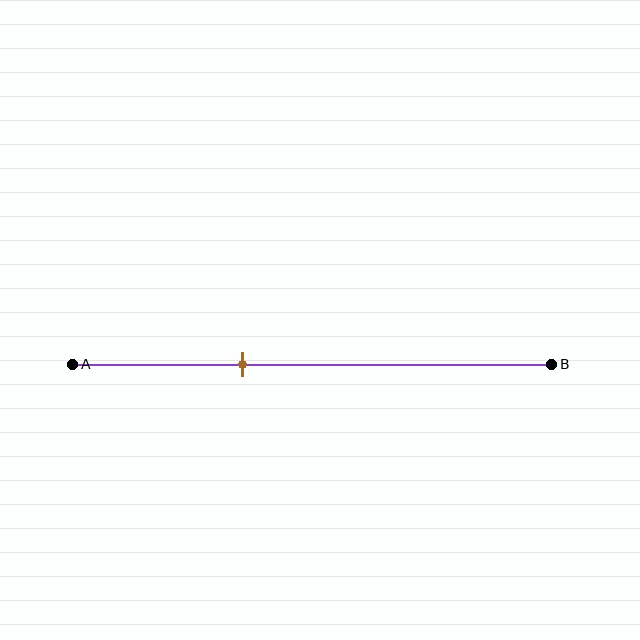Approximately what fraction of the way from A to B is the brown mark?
The brown mark is approximately 35% of the way from A to B.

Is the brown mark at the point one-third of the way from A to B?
Yes, the mark is approximately at the one-third point.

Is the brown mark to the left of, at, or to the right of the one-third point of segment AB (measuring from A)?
The brown mark is approximately at the one-third point of segment AB.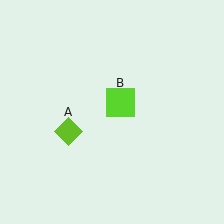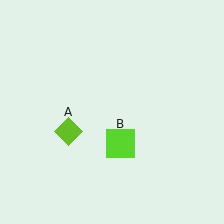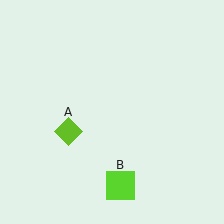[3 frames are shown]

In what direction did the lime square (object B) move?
The lime square (object B) moved down.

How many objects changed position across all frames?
1 object changed position: lime square (object B).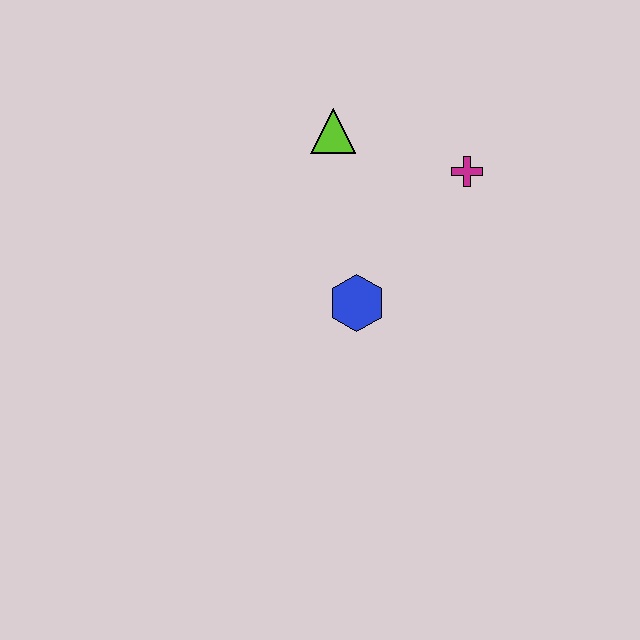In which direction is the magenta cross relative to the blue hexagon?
The magenta cross is above the blue hexagon.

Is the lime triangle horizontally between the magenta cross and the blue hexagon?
No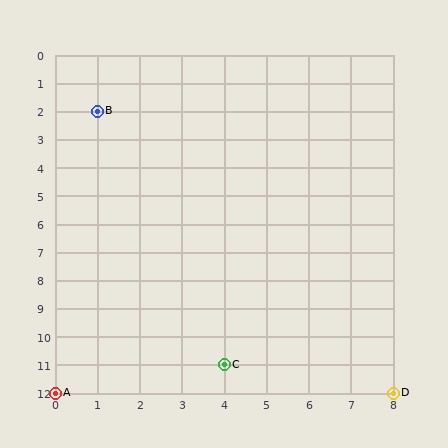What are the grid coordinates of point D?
Point D is at grid coordinates (8, 12).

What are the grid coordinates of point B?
Point B is at grid coordinates (1, 2).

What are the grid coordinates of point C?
Point C is at grid coordinates (4, 11).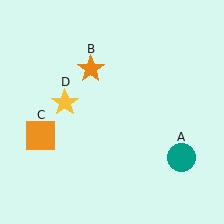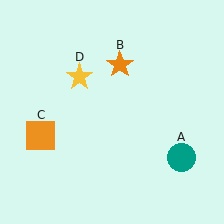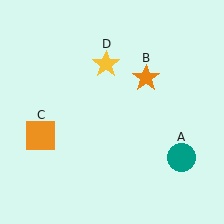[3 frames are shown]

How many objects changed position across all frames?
2 objects changed position: orange star (object B), yellow star (object D).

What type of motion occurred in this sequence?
The orange star (object B), yellow star (object D) rotated clockwise around the center of the scene.